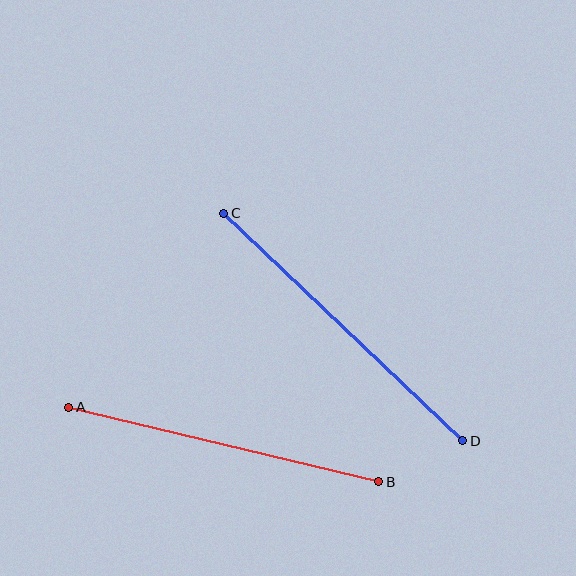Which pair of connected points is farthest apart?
Points C and D are farthest apart.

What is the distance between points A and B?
The distance is approximately 319 pixels.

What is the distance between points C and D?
The distance is approximately 330 pixels.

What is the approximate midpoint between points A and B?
The midpoint is at approximately (224, 444) pixels.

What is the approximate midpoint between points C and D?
The midpoint is at approximately (343, 327) pixels.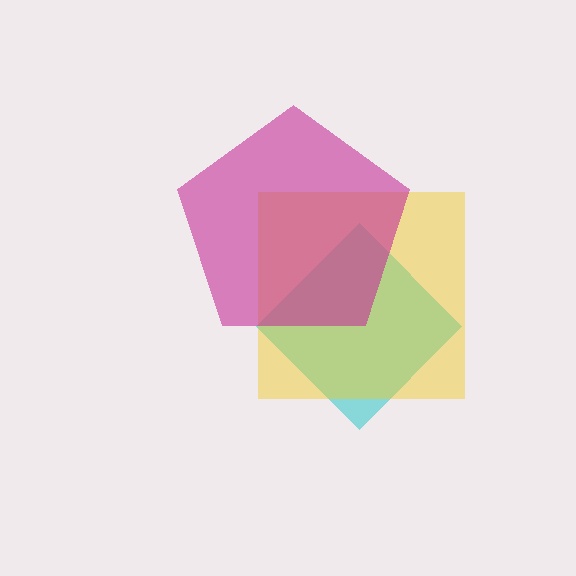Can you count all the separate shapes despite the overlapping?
Yes, there are 3 separate shapes.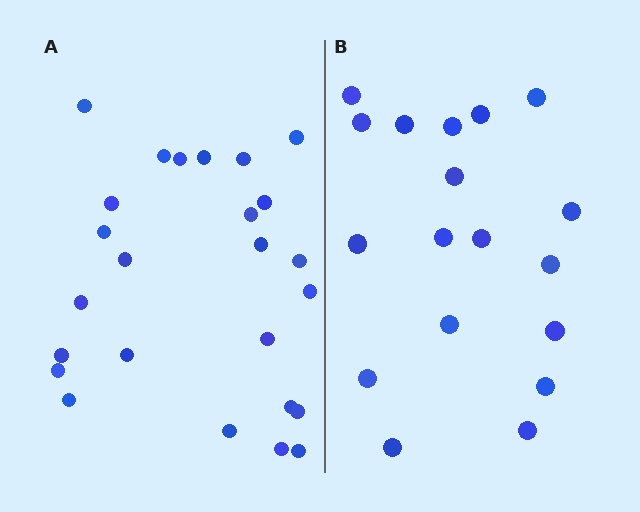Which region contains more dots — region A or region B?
Region A (the left region) has more dots.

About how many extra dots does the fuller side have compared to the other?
Region A has roughly 8 or so more dots than region B.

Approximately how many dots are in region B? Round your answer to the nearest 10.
About 20 dots. (The exact count is 18, which rounds to 20.)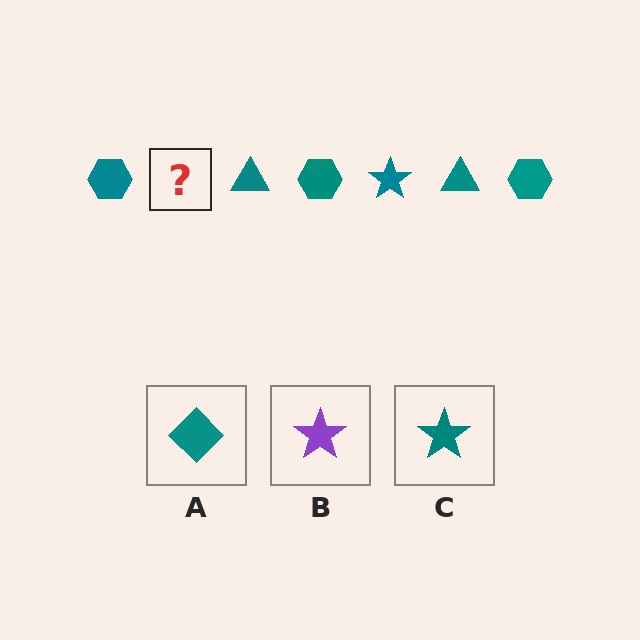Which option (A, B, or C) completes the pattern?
C.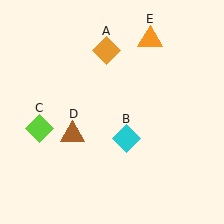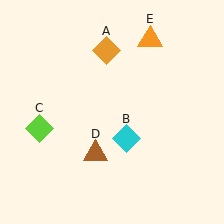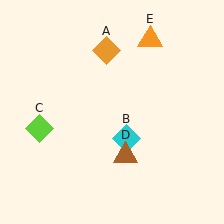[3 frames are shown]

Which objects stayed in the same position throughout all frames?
Orange diamond (object A) and cyan diamond (object B) and lime diamond (object C) and orange triangle (object E) remained stationary.